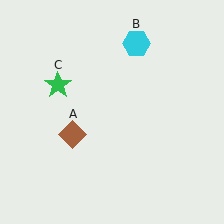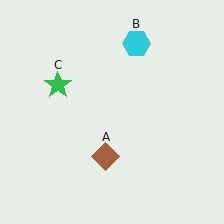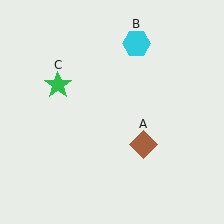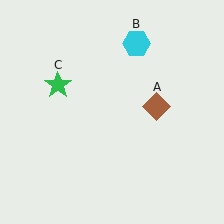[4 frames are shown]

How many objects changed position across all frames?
1 object changed position: brown diamond (object A).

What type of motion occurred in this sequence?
The brown diamond (object A) rotated counterclockwise around the center of the scene.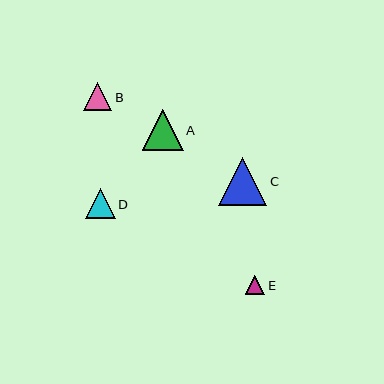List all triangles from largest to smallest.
From largest to smallest: C, A, D, B, E.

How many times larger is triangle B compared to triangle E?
Triangle B is approximately 1.4 times the size of triangle E.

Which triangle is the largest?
Triangle C is the largest with a size of approximately 48 pixels.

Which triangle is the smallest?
Triangle E is the smallest with a size of approximately 19 pixels.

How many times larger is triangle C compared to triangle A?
Triangle C is approximately 1.2 times the size of triangle A.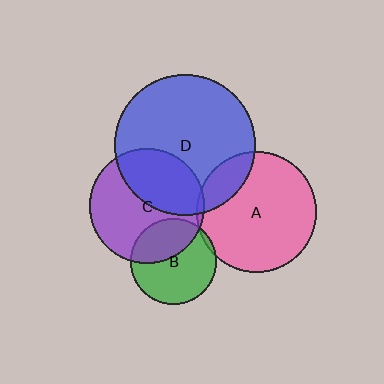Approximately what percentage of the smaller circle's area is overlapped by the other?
Approximately 5%.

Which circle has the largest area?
Circle D (blue).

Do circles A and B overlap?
Yes.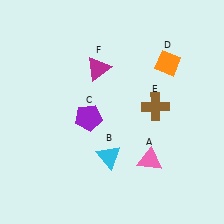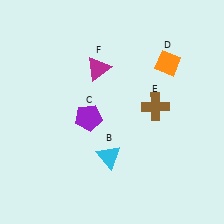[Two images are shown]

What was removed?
The pink triangle (A) was removed in Image 2.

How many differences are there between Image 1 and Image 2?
There is 1 difference between the two images.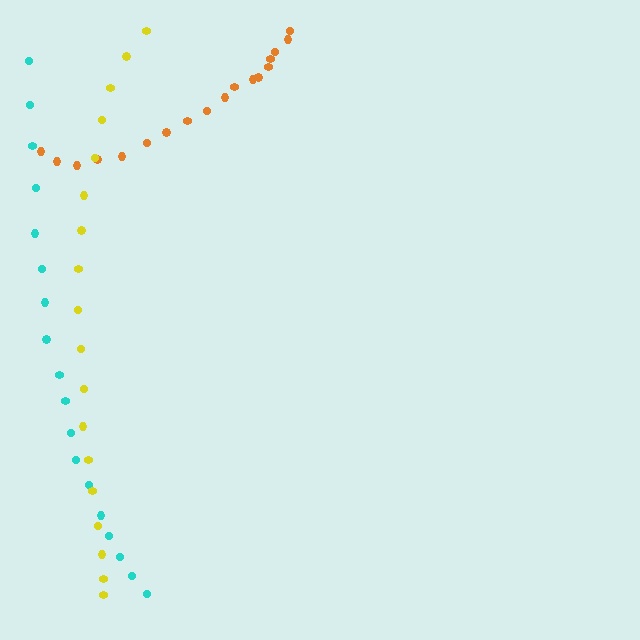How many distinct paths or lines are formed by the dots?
There are 3 distinct paths.